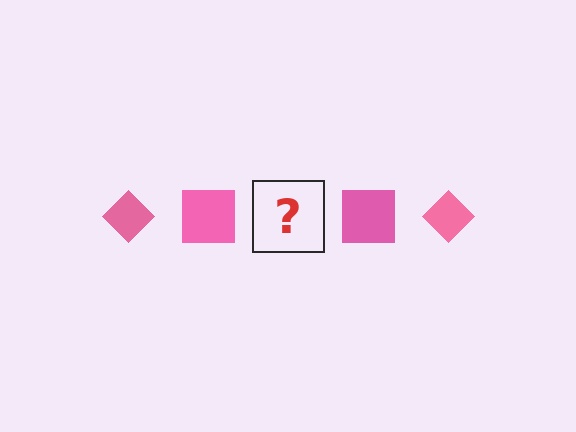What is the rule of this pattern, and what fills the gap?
The rule is that the pattern cycles through diamond, square shapes in pink. The gap should be filled with a pink diamond.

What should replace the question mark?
The question mark should be replaced with a pink diamond.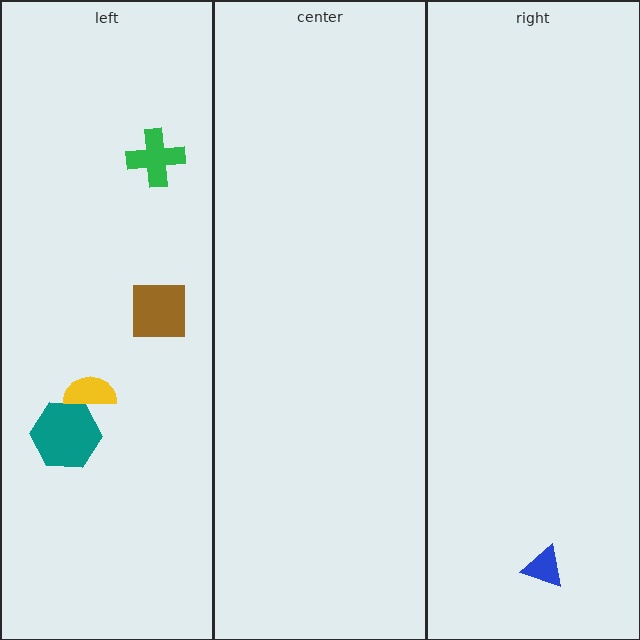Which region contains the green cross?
The left region.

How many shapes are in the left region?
4.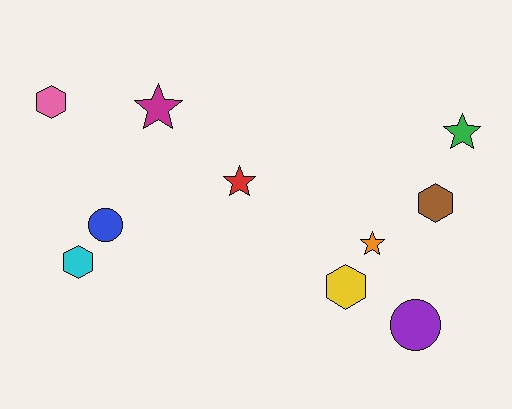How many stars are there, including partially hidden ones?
There are 4 stars.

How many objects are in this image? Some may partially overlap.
There are 10 objects.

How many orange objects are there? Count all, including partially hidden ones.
There is 1 orange object.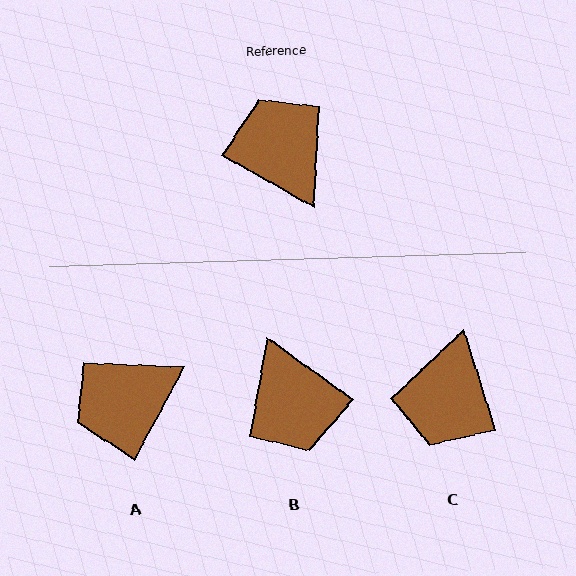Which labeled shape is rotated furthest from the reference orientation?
B, about 173 degrees away.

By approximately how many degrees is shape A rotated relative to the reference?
Approximately 91 degrees counter-clockwise.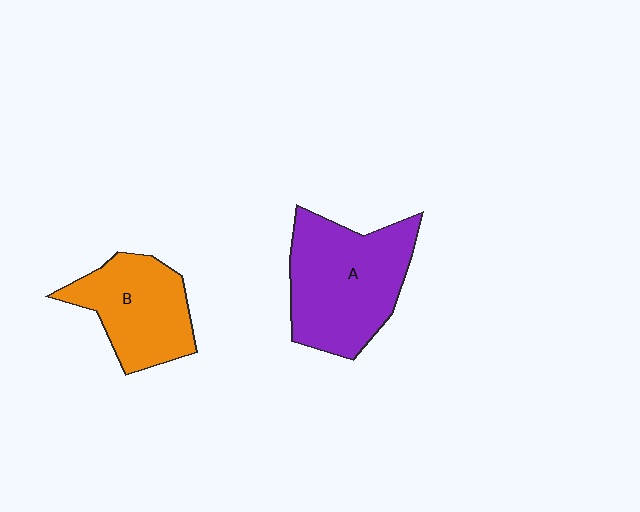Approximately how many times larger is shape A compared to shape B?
Approximately 1.4 times.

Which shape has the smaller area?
Shape B (orange).